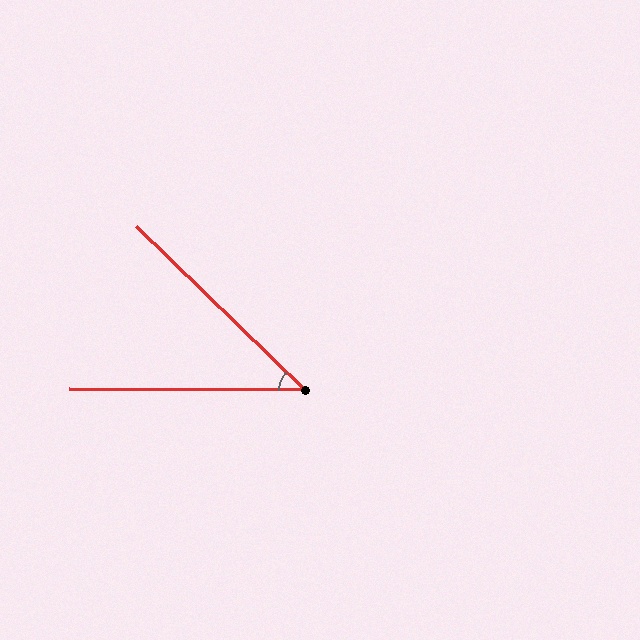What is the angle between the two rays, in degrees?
Approximately 44 degrees.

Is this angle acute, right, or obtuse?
It is acute.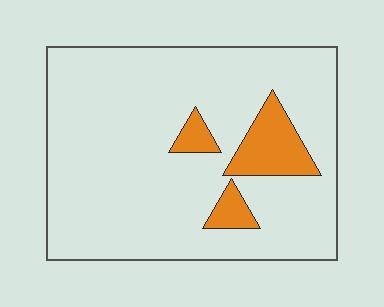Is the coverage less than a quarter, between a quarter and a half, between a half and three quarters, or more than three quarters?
Less than a quarter.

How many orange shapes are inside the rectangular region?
3.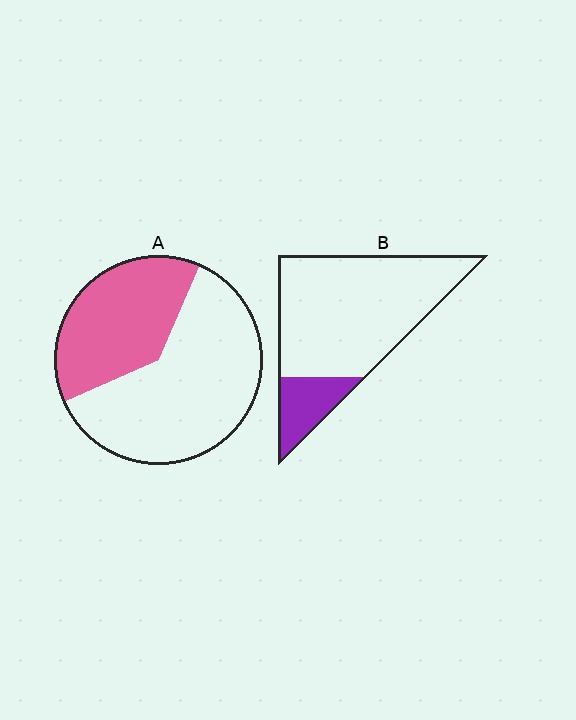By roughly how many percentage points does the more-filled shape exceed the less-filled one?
By roughly 20 percentage points (A over B).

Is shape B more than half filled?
No.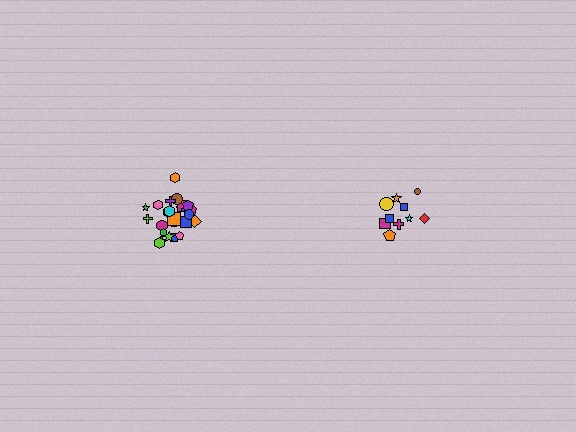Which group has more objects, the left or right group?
The left group.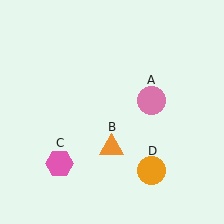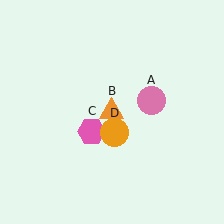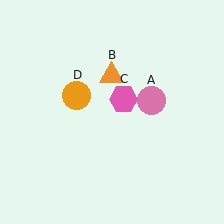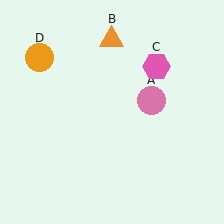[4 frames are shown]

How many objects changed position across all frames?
3 objects changed position: orange triangle (object B), pink hexagon (object C), orange circle (object D).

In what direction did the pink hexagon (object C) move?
The pink hexagon (object C) moved up and to the right.